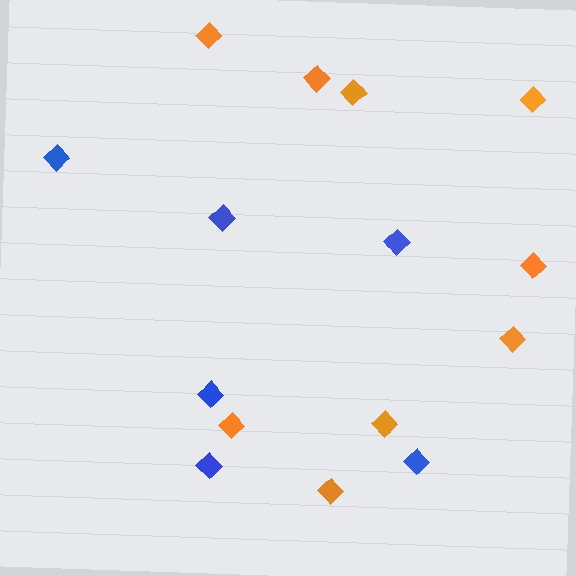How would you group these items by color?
There are 2 groups: one group of orange diamonds (9) and one group of blue diamonds (6).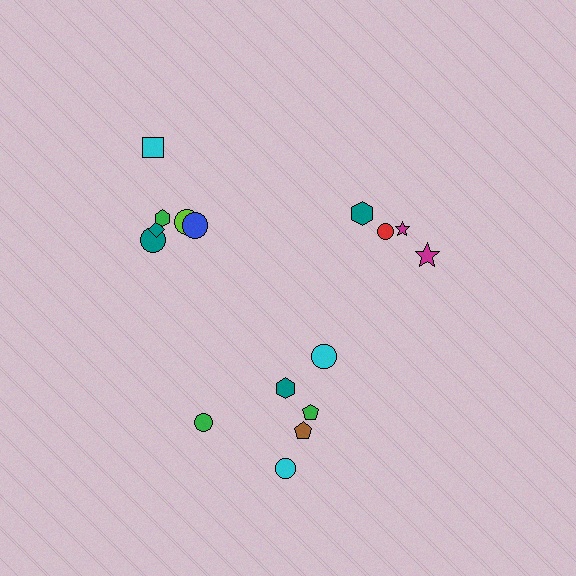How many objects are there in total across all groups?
There are 16 objects.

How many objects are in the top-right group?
There are 4 objects.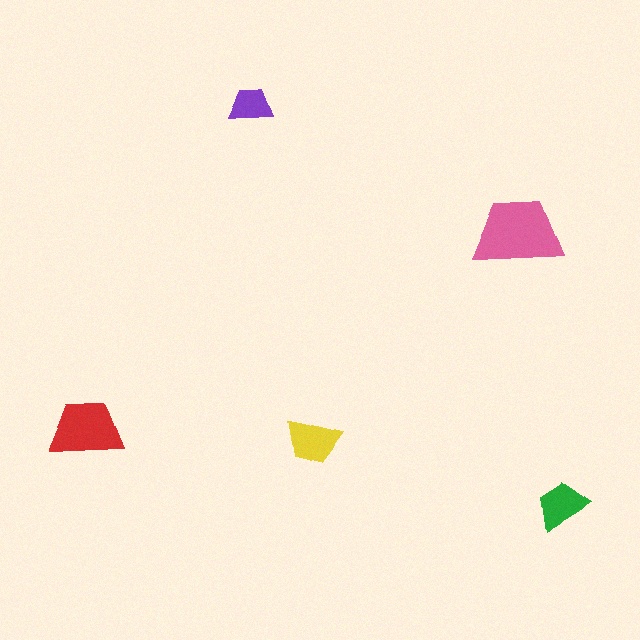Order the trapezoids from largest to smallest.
the pink one, the red one, the yellow one, the green one, the purple one.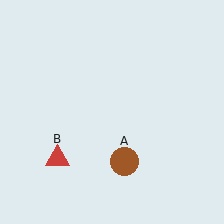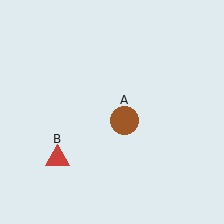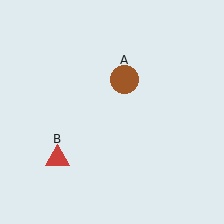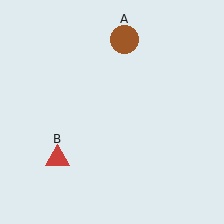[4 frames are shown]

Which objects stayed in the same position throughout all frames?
Red triangle (object B) remained stationary.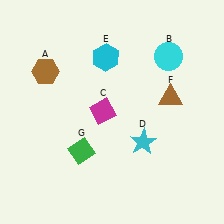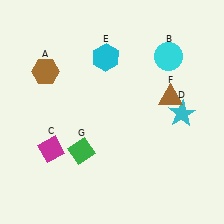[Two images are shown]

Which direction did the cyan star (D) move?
The cyan star (D) moved right.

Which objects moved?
The objects that moved are: the magenta diamond (C), the cyan star (D).